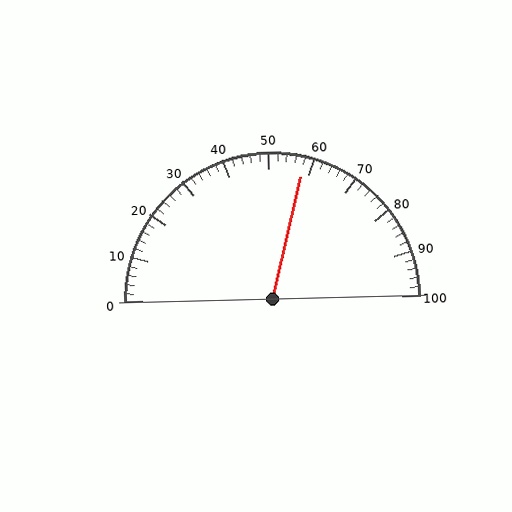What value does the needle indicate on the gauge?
The needle indicates approximately 58.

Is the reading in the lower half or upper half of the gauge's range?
The reading is in the upper half of the range (0 to 100).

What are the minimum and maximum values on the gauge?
The gauge ranges from 0 to 100.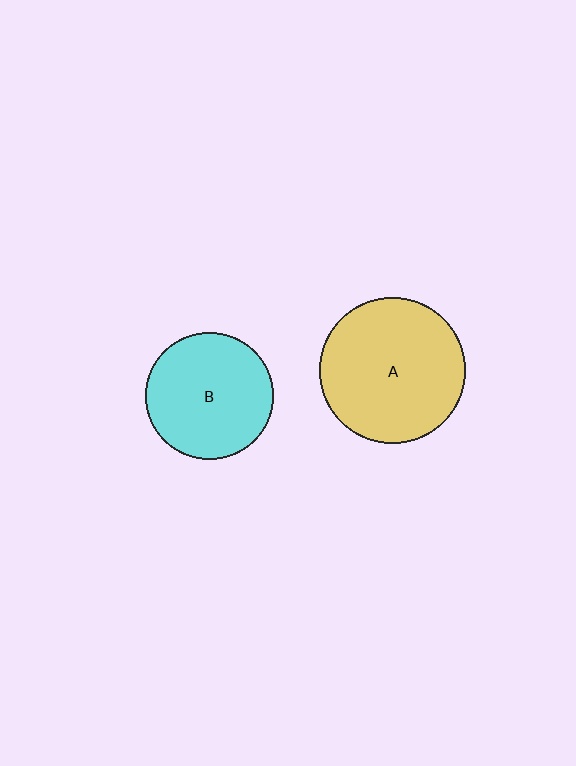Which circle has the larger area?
Circle A (yellow).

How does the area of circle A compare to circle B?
Approximately 1.3 times.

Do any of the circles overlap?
No, none of the circles overlap.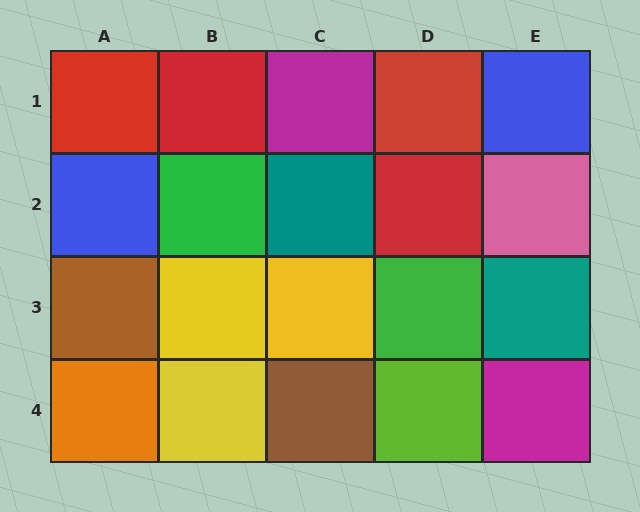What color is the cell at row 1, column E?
Blue.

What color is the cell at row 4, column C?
Brown.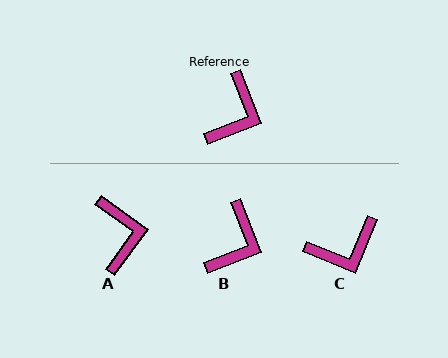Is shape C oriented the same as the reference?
No, it is off by about 43 degrees.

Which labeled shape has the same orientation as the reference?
B.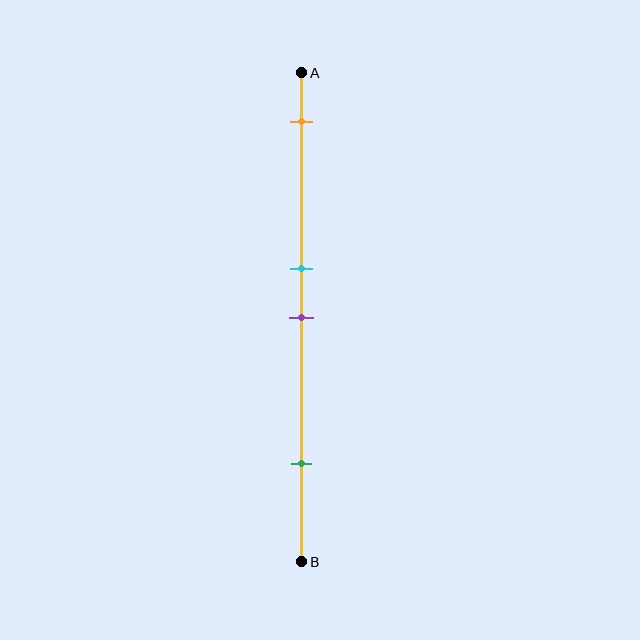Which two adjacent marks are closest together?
The cyan and purple marks are the closest adjacent pair.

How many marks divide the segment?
There are 4 marks dividing the segment.